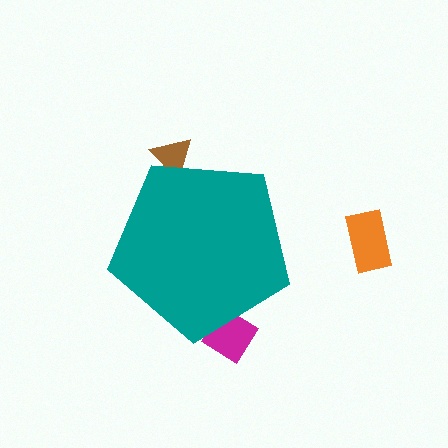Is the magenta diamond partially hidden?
Yes, the magenta diamond is partially hidden behind the teal pentagon.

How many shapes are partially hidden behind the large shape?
2 shapes are partially hidden.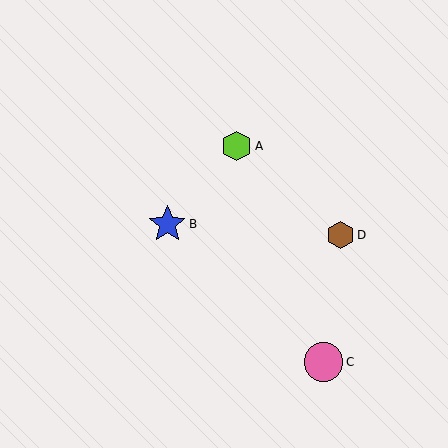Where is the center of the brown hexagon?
The center of the brown hexagon is at (340, 235).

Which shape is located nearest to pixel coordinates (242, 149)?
The lime hexagon (labeled A) at (237, 146) is nearest to that location.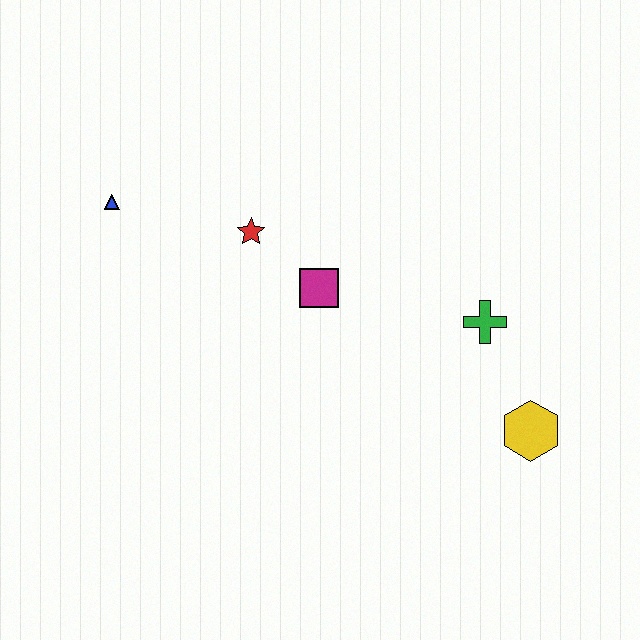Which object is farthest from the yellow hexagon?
The blue triangle is farthest from the yellow hexagon.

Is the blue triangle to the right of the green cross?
No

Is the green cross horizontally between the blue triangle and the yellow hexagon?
Yes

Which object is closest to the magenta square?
The red star is closest to the magenta square.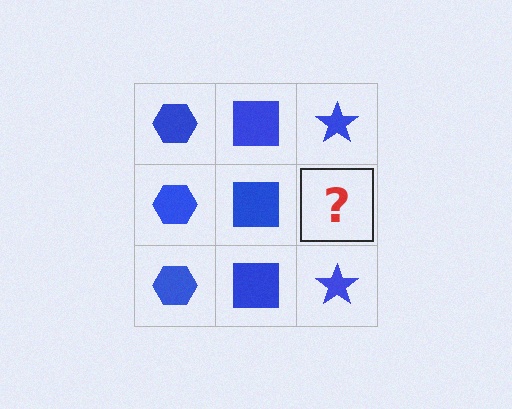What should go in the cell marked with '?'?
The missing cell should contain a blue star.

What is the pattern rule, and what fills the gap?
The rule is that each column has a consistent shape. The gap should be filled with a blue star.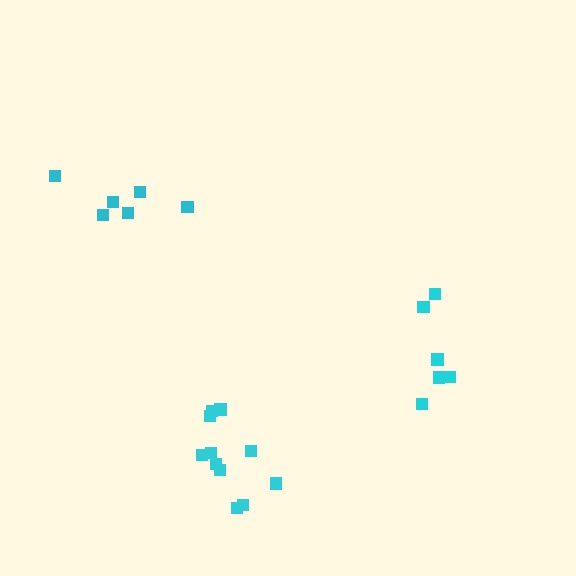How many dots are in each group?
Group 1: 6 dots, Group 2: 6 dots, Group 3: 12 dots (24 total).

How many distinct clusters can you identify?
There are 3 distinct clusters.